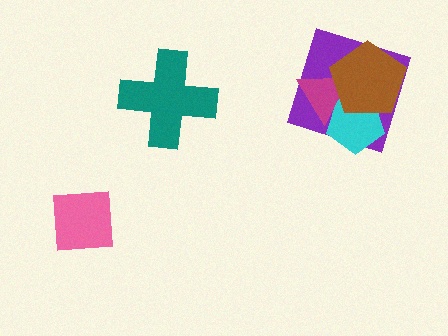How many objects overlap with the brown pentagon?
3 objects overlap with the brown pentagon.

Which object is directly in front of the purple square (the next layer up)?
The cyan pentagon is directly in front of the purple square.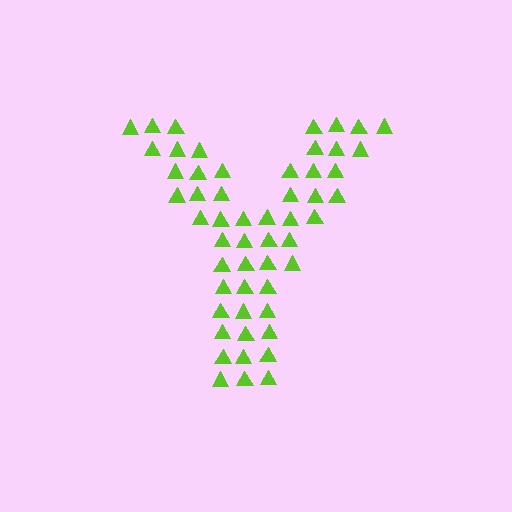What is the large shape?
The large shape is the letter Y.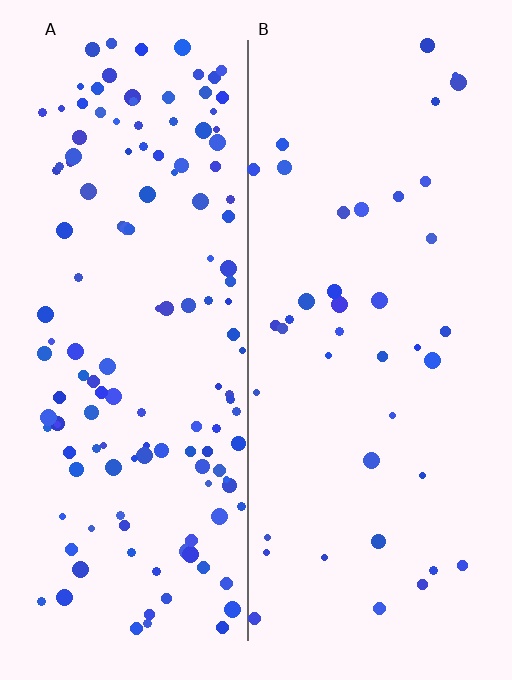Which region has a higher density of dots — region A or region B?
A (the left).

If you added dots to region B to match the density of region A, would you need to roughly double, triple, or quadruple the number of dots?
Approximately triple.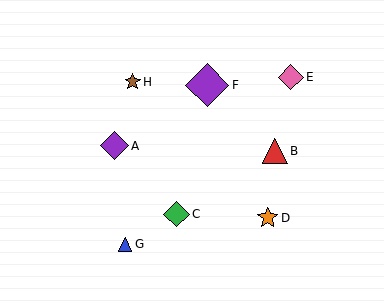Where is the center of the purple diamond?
The center of the purple diamond is at (207, 85).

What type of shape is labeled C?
Shape C is a green diamond.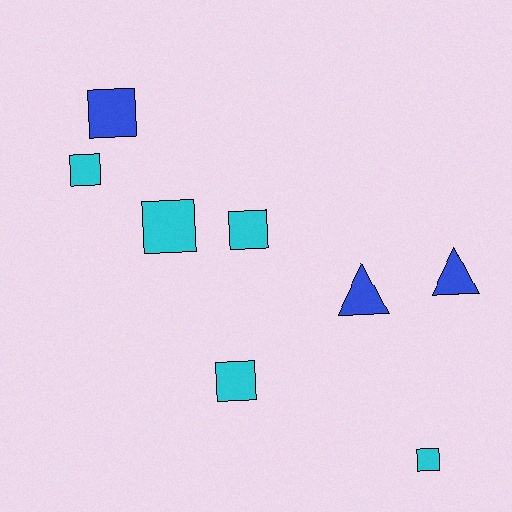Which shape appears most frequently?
Square, with 6 objects.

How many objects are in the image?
There are 8 objects.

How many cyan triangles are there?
There are no cyan triangles.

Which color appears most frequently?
Cyan, with 5 objects.